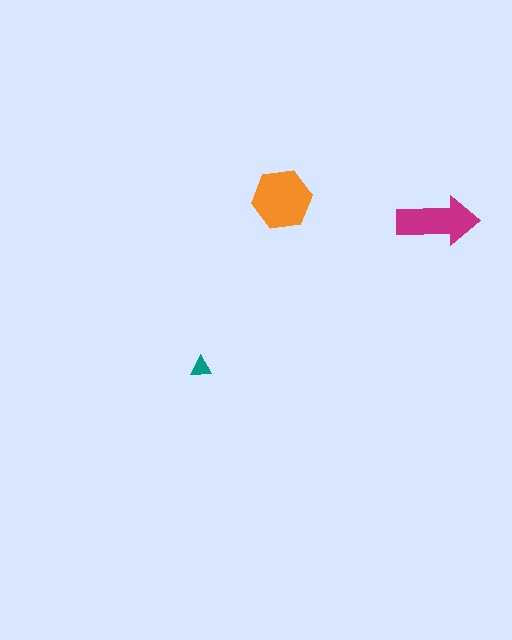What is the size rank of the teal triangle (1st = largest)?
3rd.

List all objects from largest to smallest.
The orange hexagon, the magenta arrow, the teal triangle.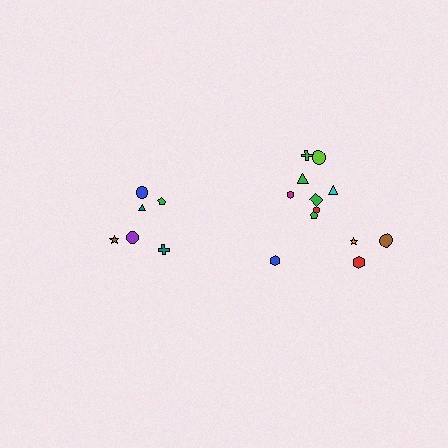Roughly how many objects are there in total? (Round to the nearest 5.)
Roughly 20 objects in total.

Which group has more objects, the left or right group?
The right group.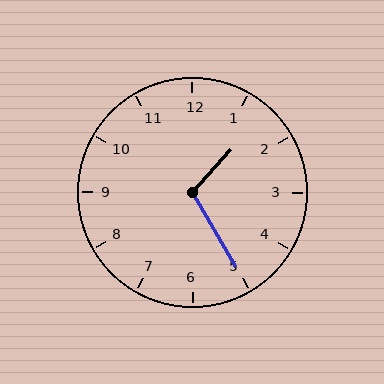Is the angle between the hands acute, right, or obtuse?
It is obtuse.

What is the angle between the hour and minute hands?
Approximately 108 degrees.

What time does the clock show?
1:25.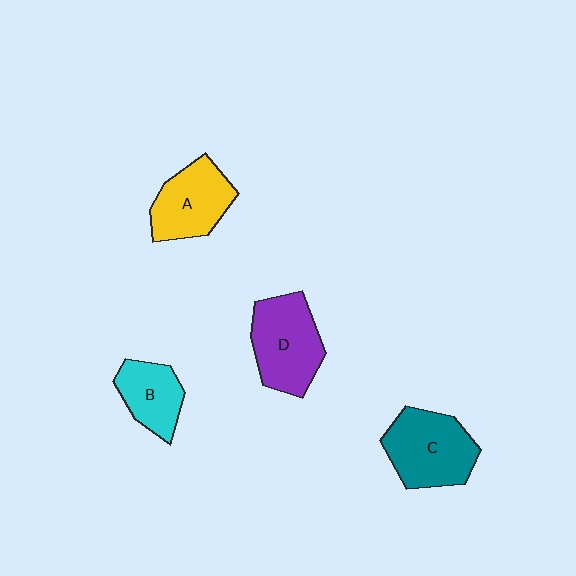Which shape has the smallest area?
Shape B (cyan).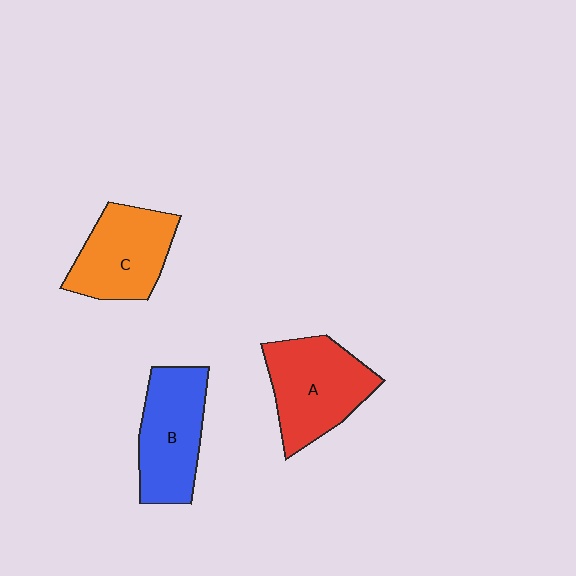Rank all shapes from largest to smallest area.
From largest to smallest: A (red), B (blue), C (orange).